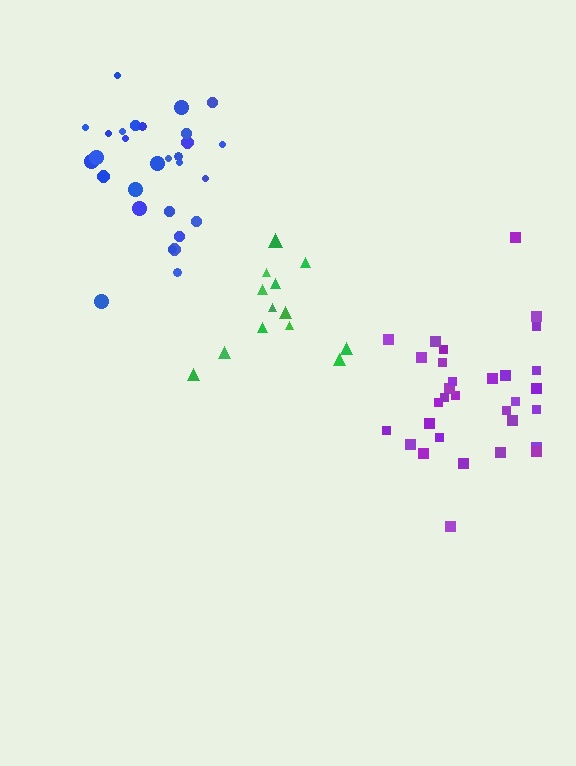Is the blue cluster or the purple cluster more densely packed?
Blue.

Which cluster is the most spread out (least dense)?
Purple.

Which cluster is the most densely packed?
Blue.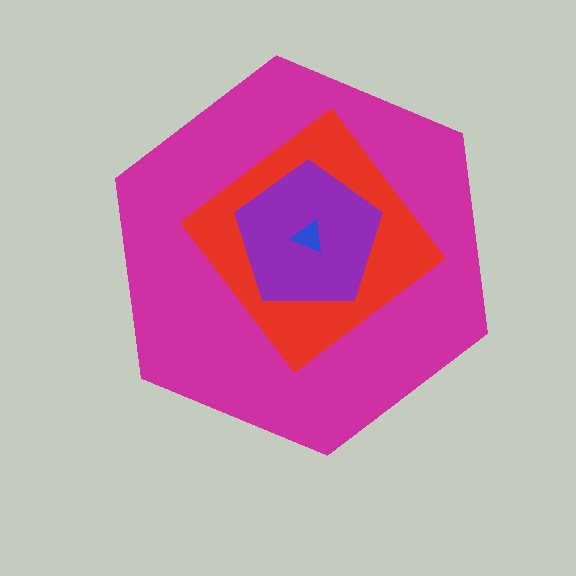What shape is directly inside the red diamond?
The purple pentagon.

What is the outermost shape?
The magenta hexagon.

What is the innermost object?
The blue triangle.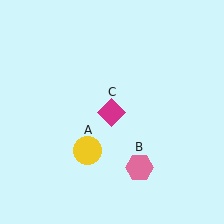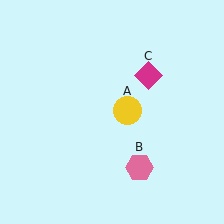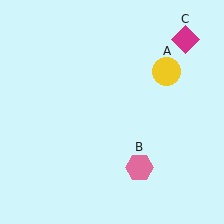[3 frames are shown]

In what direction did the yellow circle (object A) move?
The yellow circle (object A) moved up and to the right.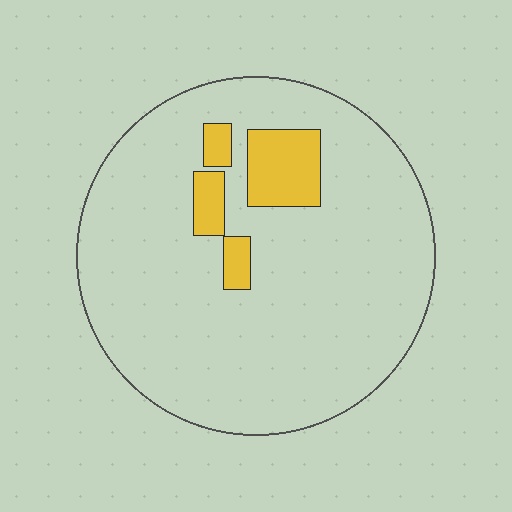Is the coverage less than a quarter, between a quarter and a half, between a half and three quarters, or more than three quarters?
Less than a quarter.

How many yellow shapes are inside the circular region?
4.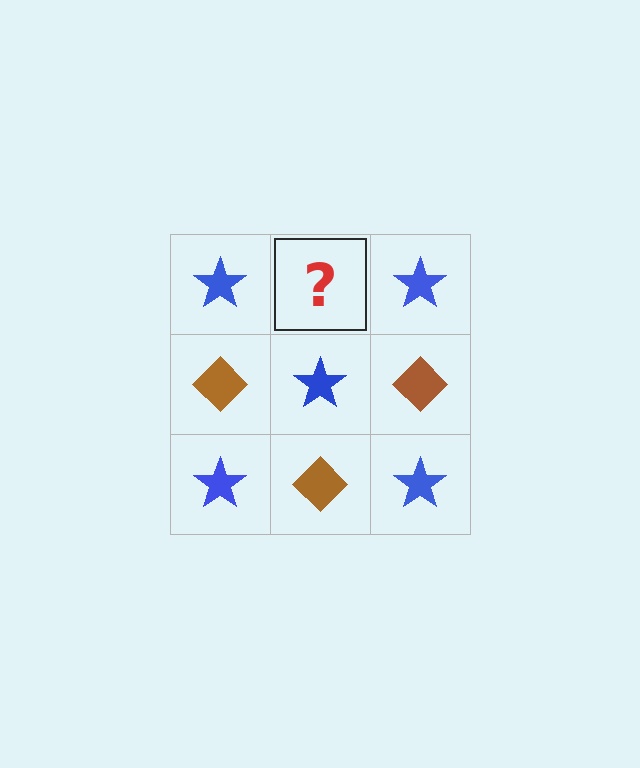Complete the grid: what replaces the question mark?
The question mark should be replaced with a brown diamond.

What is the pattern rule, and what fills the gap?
The rule is that it alternates blue star and brown diamond in a checkerboard pattern. The gap should be filled with a brown diamond.